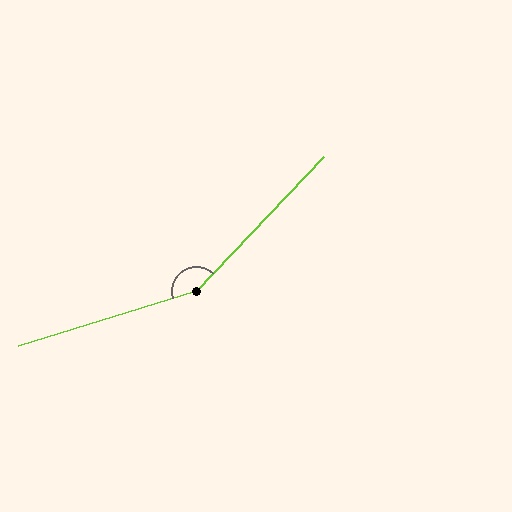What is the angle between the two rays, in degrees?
Approximately 151 degrees.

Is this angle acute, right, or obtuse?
It is obtuse.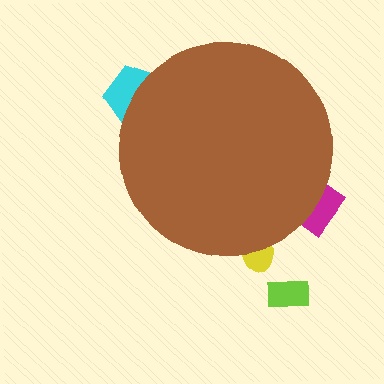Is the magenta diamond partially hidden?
Yes, the magenta diamond is partially hidden behind the brown circle.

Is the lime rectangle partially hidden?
No, the lime rectangle is fully visible.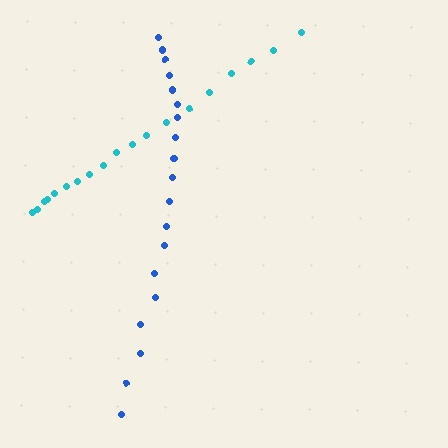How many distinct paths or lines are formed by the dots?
There are 2 distinct paths.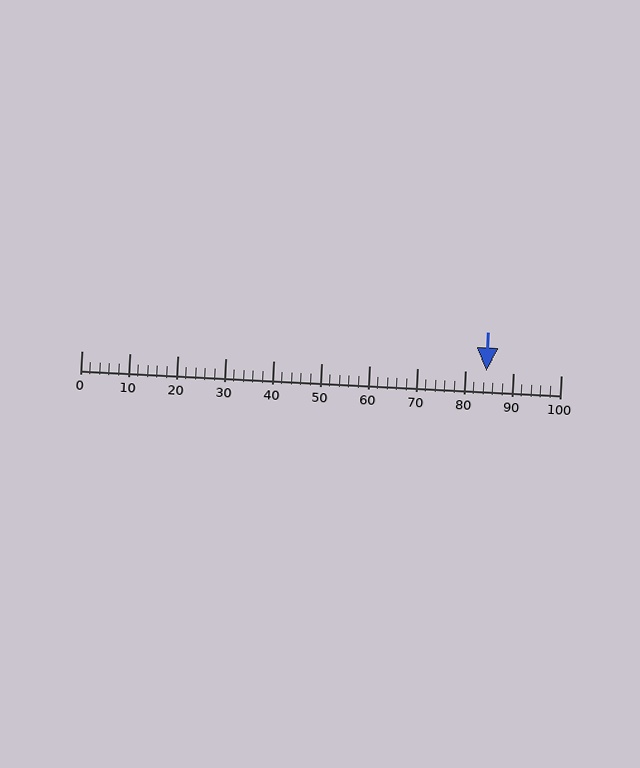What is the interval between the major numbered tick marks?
The major tick marks are spaced 10 units apart.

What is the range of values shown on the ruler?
The ruler shows values from 0 to 100.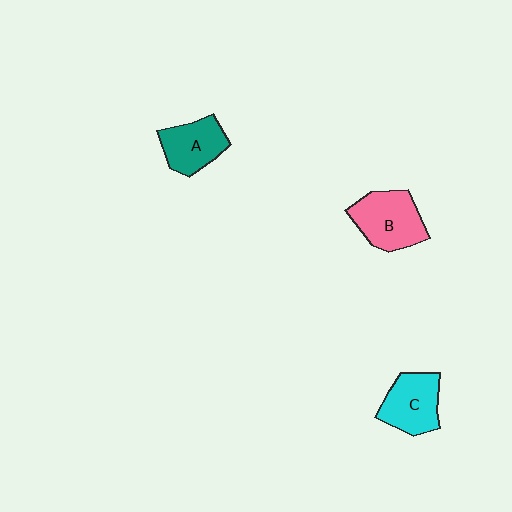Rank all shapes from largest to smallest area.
From largest to smallest: B (pink), C (cyan), A (teal).